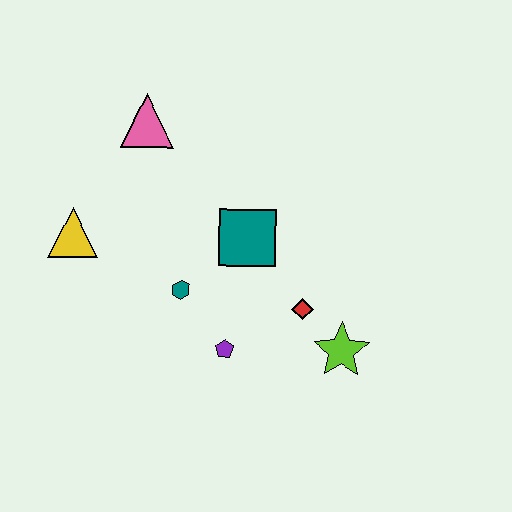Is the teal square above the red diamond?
Yes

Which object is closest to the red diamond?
The lime star is closest to the red diamond.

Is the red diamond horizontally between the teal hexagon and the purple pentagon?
No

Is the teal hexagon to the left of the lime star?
Yes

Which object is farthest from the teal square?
The yellow triangle is farthest from the teal square.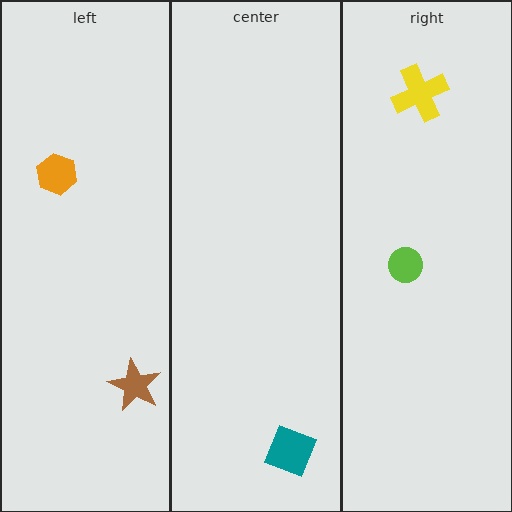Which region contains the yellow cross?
The right region.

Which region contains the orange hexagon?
The left region.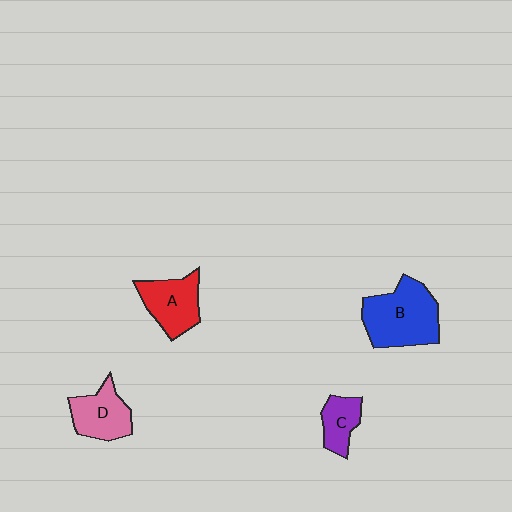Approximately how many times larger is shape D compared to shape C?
Approximately 1.5 times.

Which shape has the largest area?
Shape B (blue).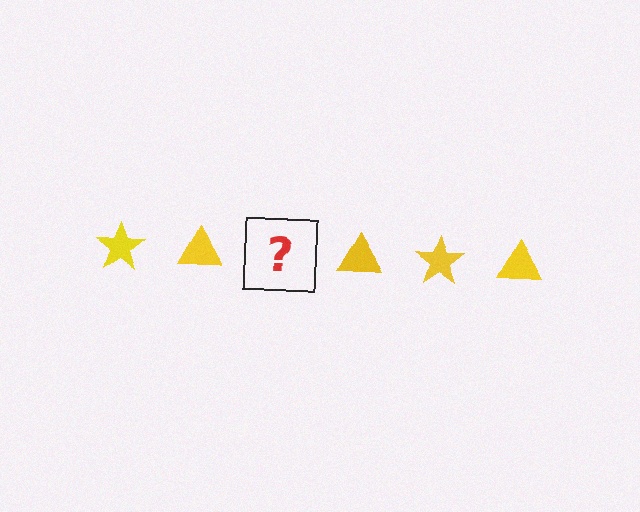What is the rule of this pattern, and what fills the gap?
The rule is that the pattern cycles through star, triangle shapes in yellow. The gap should be filled with a yellow star.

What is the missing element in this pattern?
The missing element is a yellow star.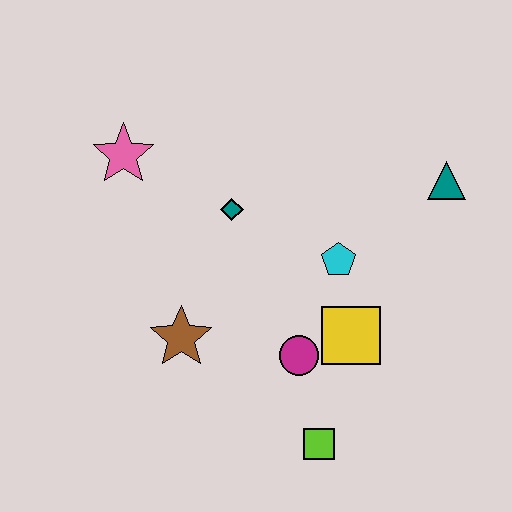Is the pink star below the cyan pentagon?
No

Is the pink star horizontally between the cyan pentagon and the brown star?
No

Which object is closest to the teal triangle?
The cyan pentagon is closest to the teal triangle.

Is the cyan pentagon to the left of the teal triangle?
Yes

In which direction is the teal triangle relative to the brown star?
The teal triangle is to the right of the brown star.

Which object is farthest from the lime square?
The pink star is farthest from the lime square.